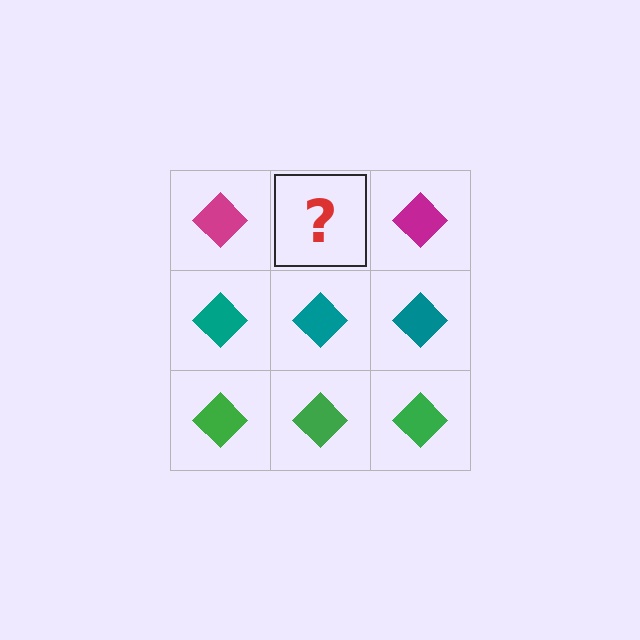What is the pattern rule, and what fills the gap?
The rule is that each row has a consistent color. The gap should be filled with a magenta diamond.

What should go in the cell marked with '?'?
The missing cell should contain a magenta diamond.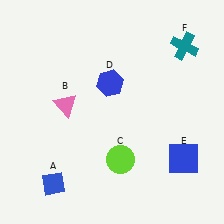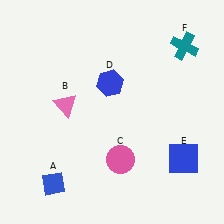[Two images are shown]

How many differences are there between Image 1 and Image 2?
There is 1 difference between the two images.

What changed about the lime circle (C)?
In Image 1, C is lime. In Image 2, it changed to pink.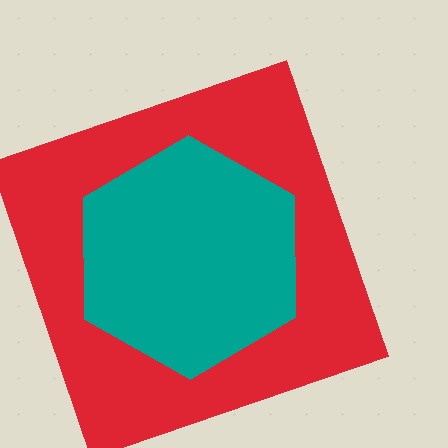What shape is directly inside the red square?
The teal hexagon.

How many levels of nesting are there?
2.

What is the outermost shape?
The red square.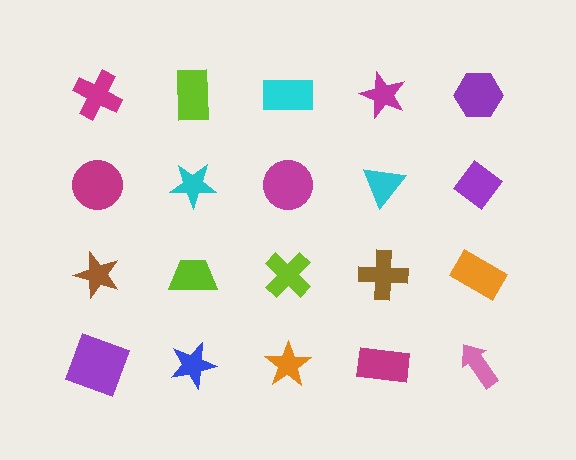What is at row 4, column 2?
A blue star.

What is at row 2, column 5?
A purple diamond.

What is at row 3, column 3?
A lime cross.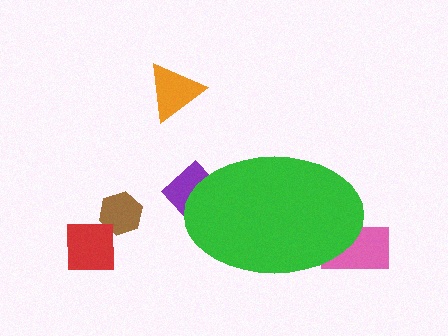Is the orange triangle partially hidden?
No, the orange triangle is fully visible.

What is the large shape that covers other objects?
A green ellipse.